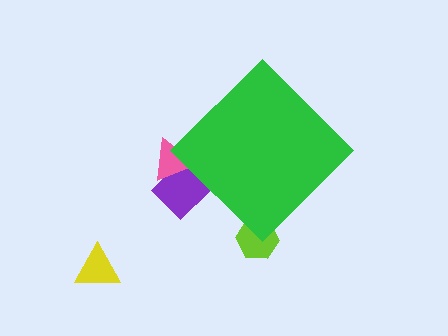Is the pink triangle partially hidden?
Yes, the pink triangle is partially hidden behind the green diamond.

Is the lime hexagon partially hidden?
Yes, the lime hexagon is partially hidden behind the green diamond.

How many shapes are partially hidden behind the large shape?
3 shapes are partially hidden.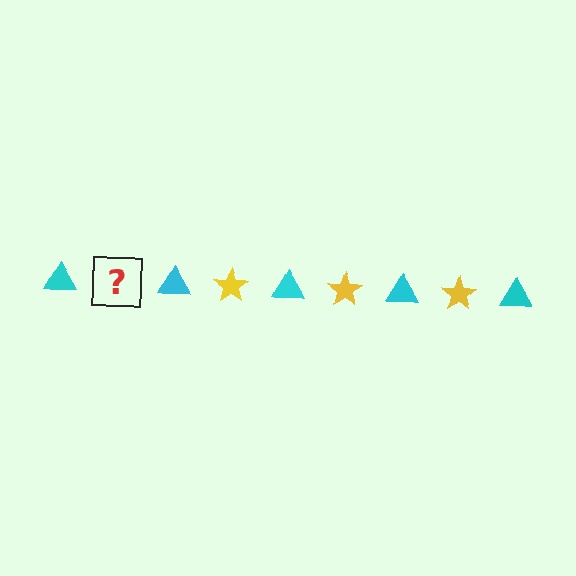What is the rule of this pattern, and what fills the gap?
The rule is that the pattern alternates between cyan triangle and yellow star. The gap should be filled with a yellow star.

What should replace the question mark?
The question mark should be replaced with a yellow star.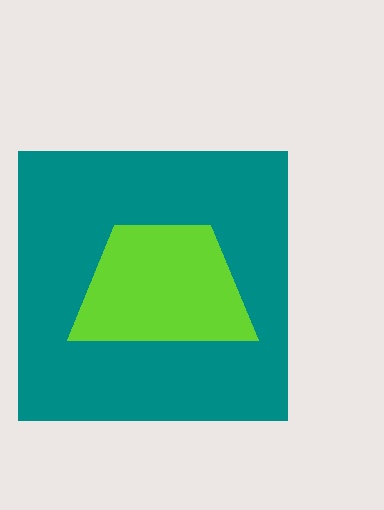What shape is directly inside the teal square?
The lime trapezoid.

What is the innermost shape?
The lime trapezoid.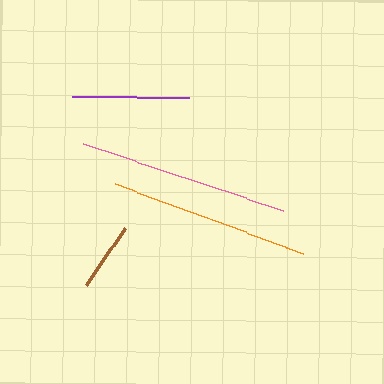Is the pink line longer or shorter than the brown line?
The pink line is longer than the brown line.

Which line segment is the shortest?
The brown line is the shortest at approximately 69 pixels.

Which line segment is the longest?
The pink line is the longest at approximately 211 pixels.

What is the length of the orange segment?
The orange segment is approximately 202 pixels long.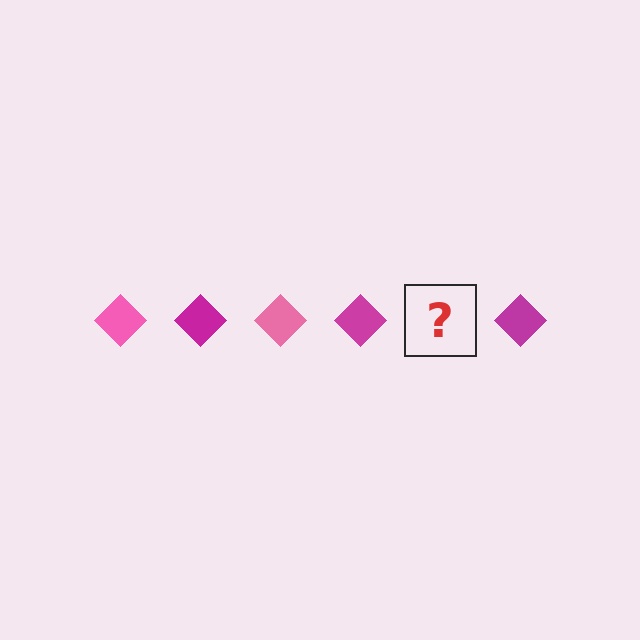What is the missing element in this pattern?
The missing element is a pink diamond.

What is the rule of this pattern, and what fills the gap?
The rule is that the pattern cycles through pink, magenta diamonds. The gap should be filled with a pink diamond.